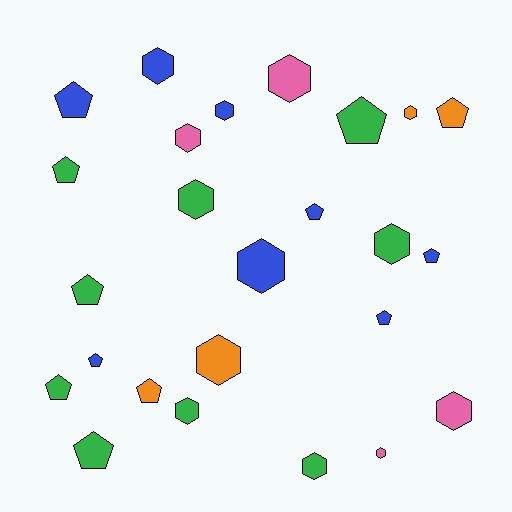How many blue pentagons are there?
There are 5 blue pentagons.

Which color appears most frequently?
Green, with 9 objects.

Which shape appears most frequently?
Hexagon, with 13 objects.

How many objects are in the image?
There are 25 objects.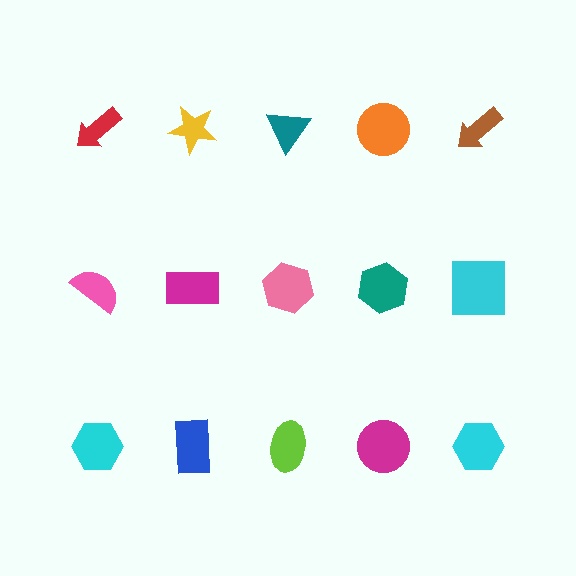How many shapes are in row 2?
5 shapes.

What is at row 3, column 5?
A cyan hexagon.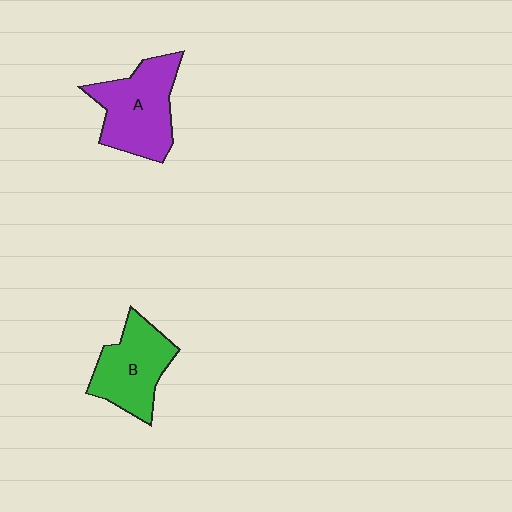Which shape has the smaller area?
Shape B (green).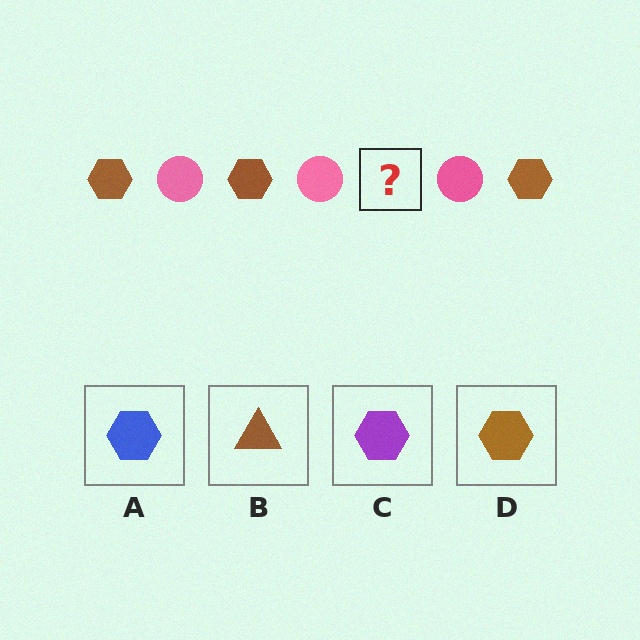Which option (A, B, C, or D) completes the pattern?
D.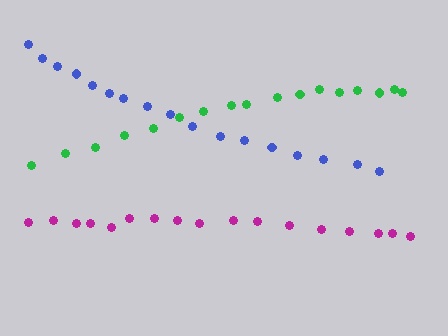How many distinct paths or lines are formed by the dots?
There are 3 distinct paths.